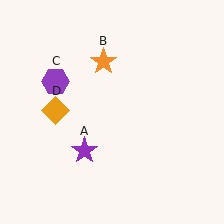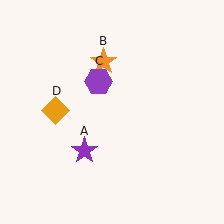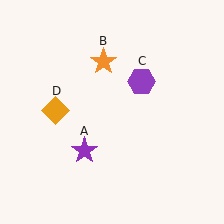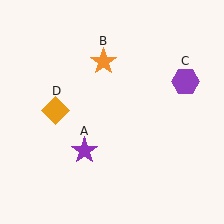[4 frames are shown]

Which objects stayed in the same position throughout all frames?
Purple star (object A) and orange star (object B) and orange diamond (object D) remained stationary.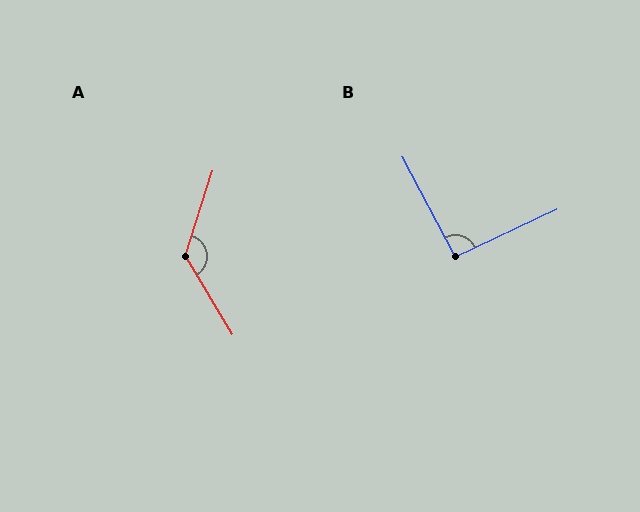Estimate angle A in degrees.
Approximately 131 degrees.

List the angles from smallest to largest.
B (93°), A (131°).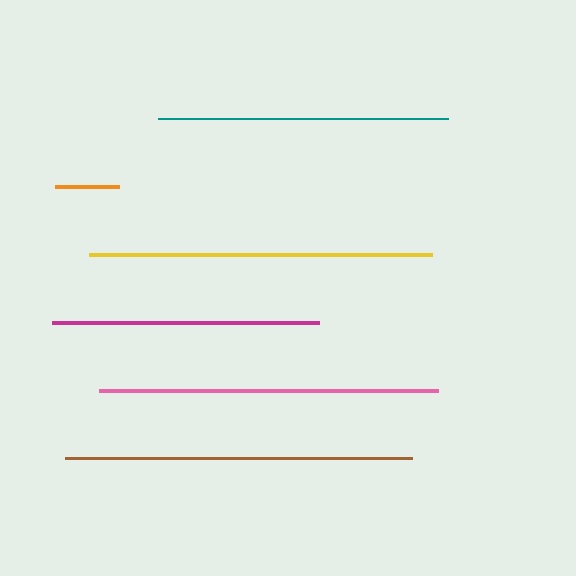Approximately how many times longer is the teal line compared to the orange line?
The teal line is approximately 4.6 times the length of the orange line.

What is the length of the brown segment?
The brown segment is approximately 347 pixels long.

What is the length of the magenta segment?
The magenta segment is approximately 267 pixels long.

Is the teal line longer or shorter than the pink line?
The pink line is longer than the teal line.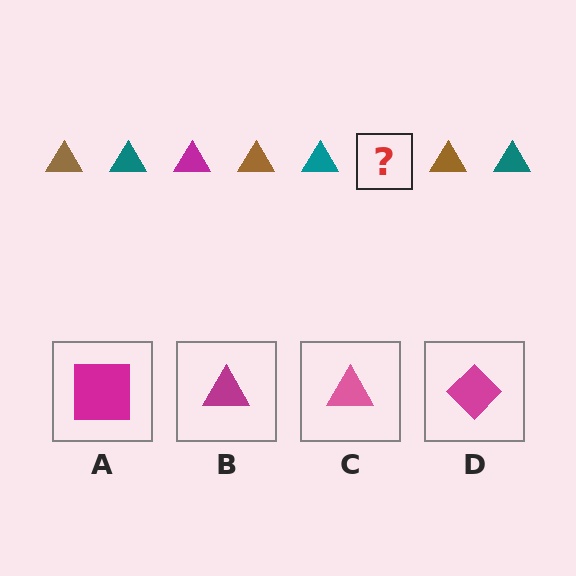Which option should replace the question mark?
Option B.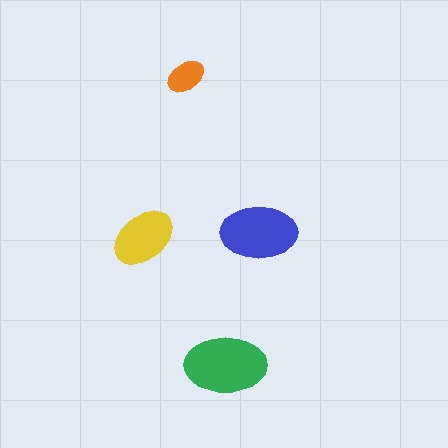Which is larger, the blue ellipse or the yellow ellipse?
The blue one.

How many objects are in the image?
There are 4 objects in the image.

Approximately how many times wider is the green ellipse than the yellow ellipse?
About 1.5 times wider.